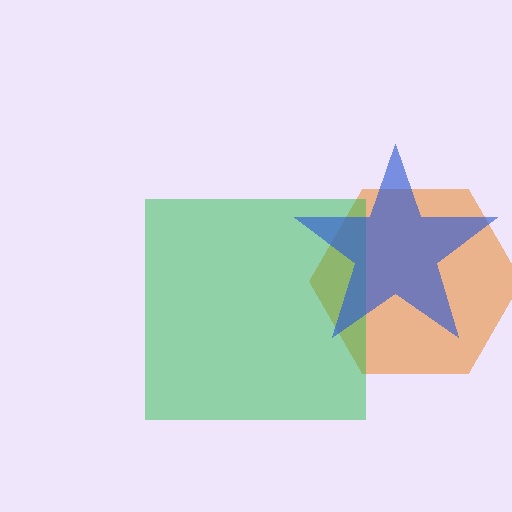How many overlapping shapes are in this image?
There are 3 overlapping shapes in the image.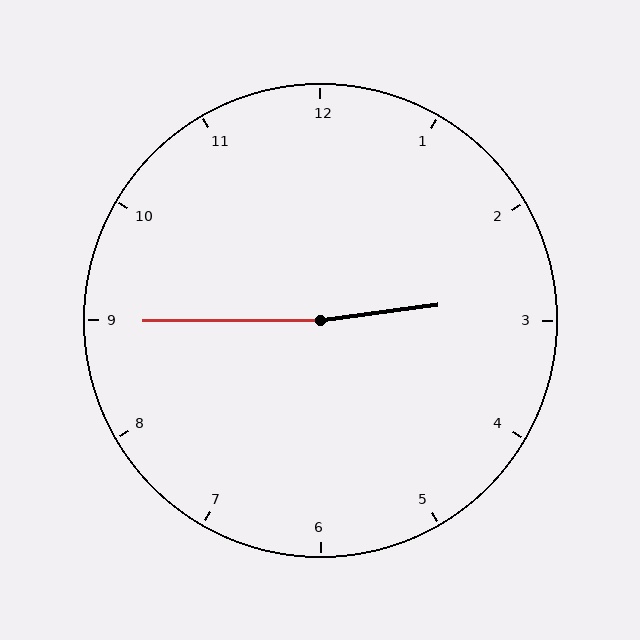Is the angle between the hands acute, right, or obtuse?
It is obtuse.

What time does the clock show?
2:45.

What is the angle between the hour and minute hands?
Approximately 172 degrees.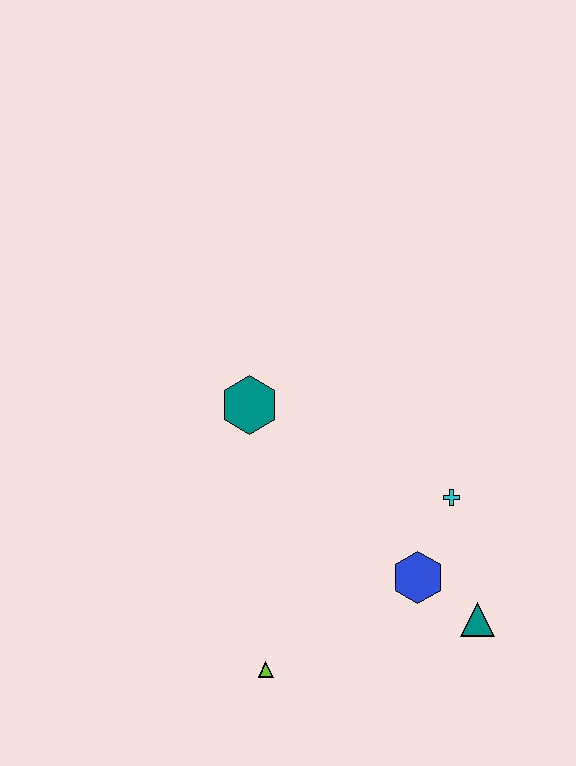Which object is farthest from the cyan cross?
The lime triangle is farthest from the cyan cross.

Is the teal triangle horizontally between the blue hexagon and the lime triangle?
No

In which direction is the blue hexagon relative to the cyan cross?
The blue hexagon is below the cyan cross.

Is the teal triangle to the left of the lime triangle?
No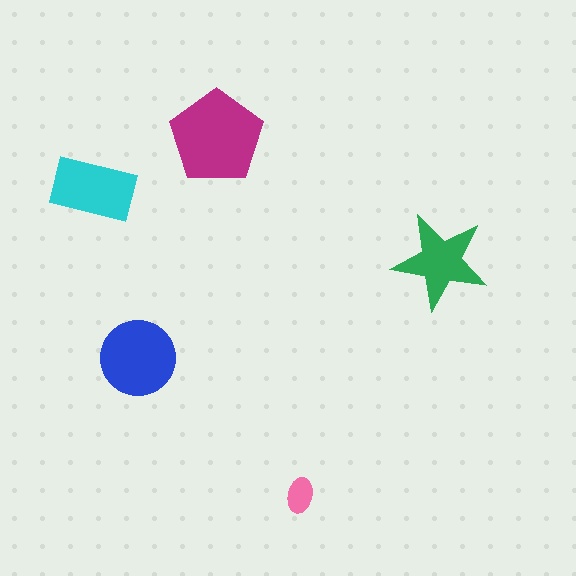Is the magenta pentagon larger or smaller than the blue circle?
Larger.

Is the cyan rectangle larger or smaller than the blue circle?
Smaller.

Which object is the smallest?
The pink ellipse.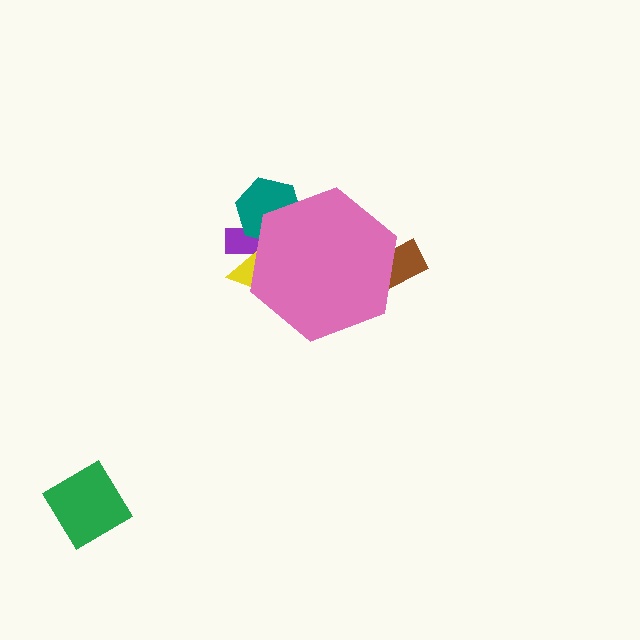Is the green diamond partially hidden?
No, the green diamond is fully visible.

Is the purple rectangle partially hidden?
Yes, the purple rectangle is partially hidden behind the pink hexagon.